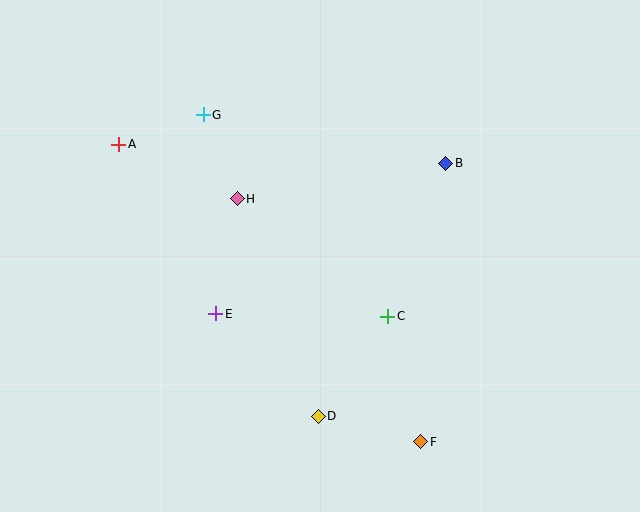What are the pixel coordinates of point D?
Point D is at (318, 416).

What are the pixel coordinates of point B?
Point B is at (446, 163).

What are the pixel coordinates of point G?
Point G is at (203, 115).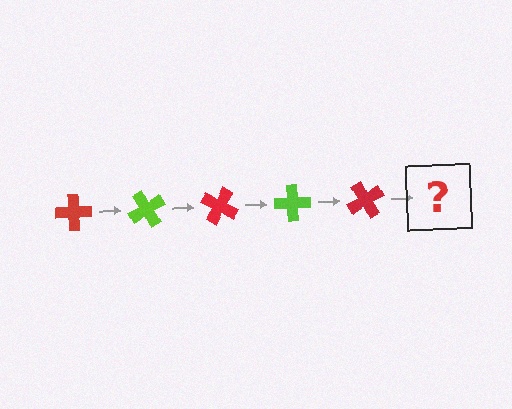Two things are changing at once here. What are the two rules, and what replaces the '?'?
The two rules are that it rotates 60 degrees each step and the color cycles through red and lime. The '?' should be a lime cross, rotated 300 degrees from the start.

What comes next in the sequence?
The next element should be a lime cross, rotated 300 degrees from the start.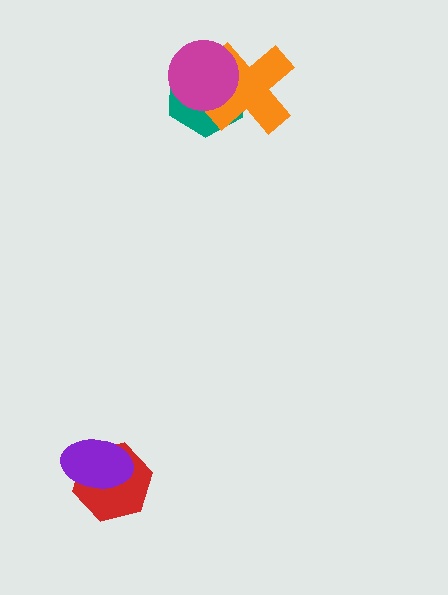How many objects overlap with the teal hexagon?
2 objects overlap with the teal hexagon.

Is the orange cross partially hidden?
Yes, it is partially covered by another shape.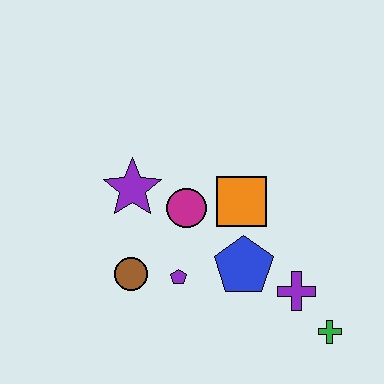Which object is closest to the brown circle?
The purple pentagon is closest to the brown circle.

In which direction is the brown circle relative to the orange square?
The brown circle is to the left of the orange square.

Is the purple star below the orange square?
No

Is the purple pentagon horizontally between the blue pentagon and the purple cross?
No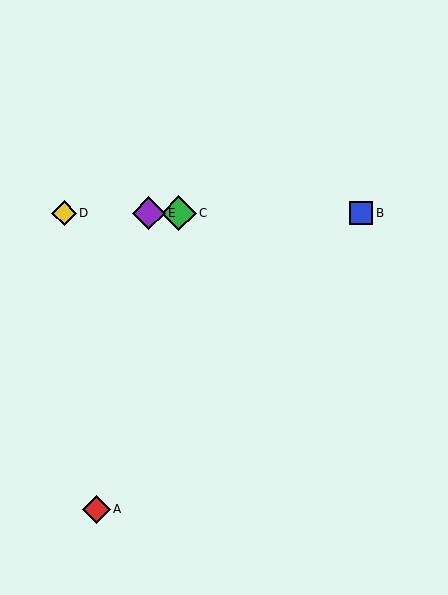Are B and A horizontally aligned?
No, B is at y≈213 and A is at y≈509.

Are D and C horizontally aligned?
Yes, both are at y≈213.